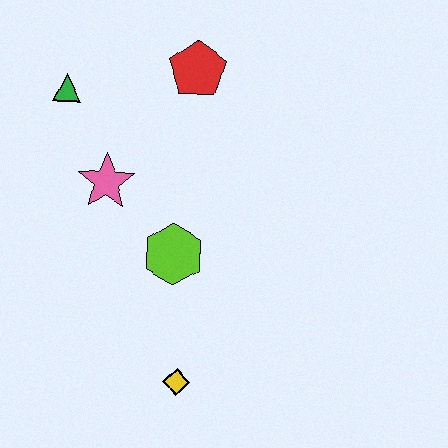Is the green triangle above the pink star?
Yes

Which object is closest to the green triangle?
The pink star is closest to the green triangle.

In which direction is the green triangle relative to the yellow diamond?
The green triangle is above the yellow diamond.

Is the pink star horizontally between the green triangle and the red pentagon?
Yes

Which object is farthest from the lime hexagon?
The green triangle is farthest from the lime hexagon.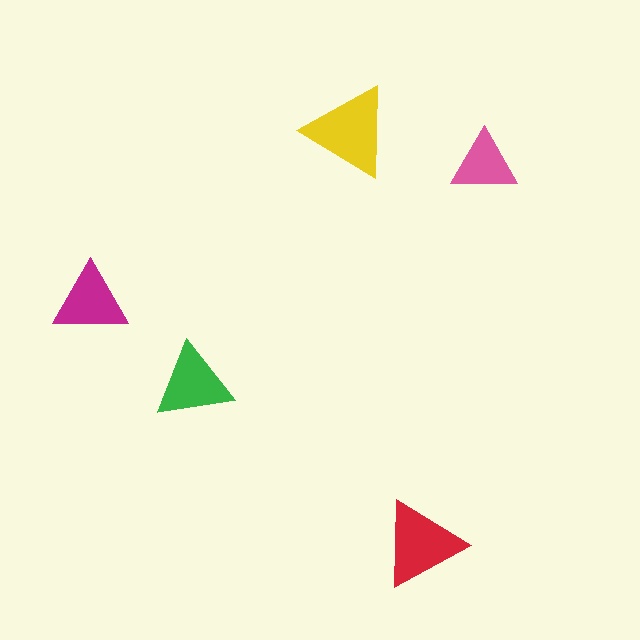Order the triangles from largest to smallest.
the yellow one, the red one, the green one, the magenta one, the pink one.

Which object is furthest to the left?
The magenta triangle is leftmost.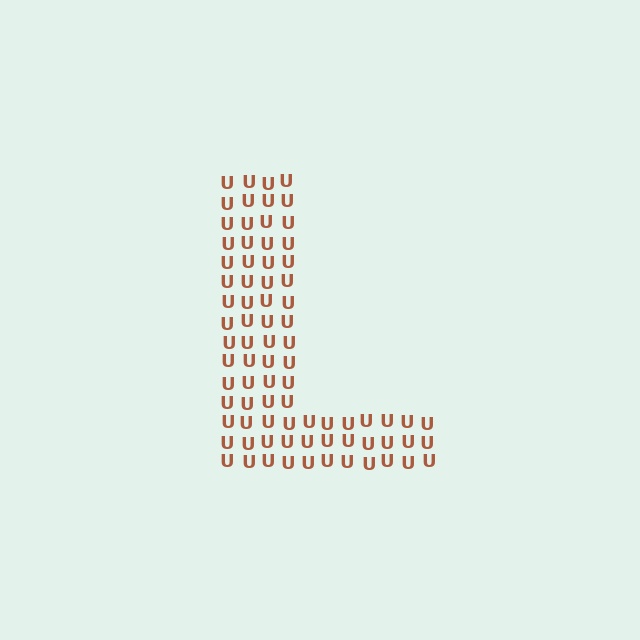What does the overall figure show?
The overall figure shows the letter L.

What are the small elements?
The small elements are letter U's.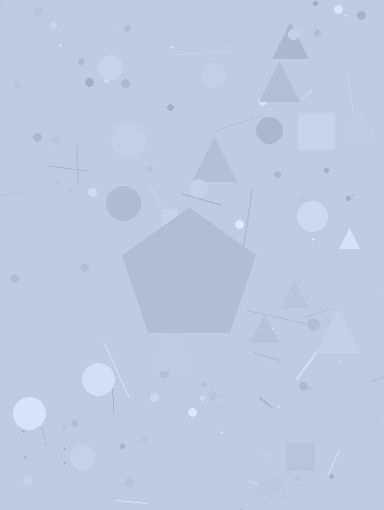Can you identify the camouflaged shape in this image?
The camouflaged shape is a pentagon.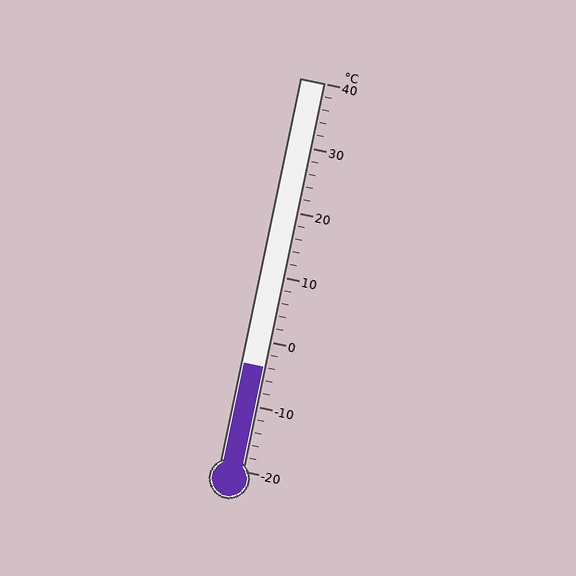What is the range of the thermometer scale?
The thermometer scale ranges from -20°C to 40°C.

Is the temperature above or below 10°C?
The temperature is below 10°C.